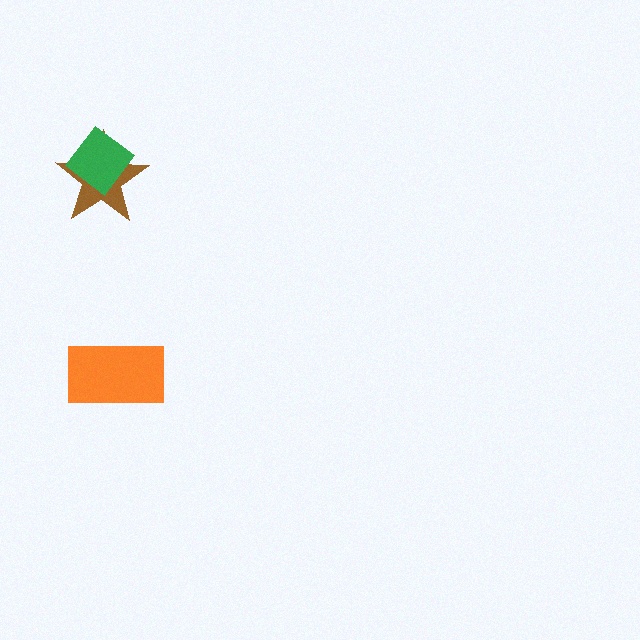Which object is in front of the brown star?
The green diamond is in front of the brown star.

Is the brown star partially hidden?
Yes, it is partially covered by another shape.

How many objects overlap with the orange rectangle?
0 objects overlap with the orange rectangle.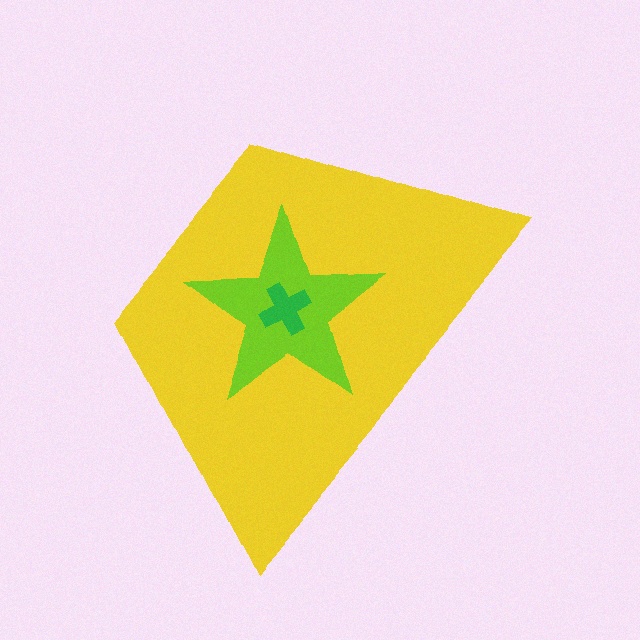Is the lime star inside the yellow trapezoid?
Yes.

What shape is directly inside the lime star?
The green cross.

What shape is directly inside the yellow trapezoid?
The lime star.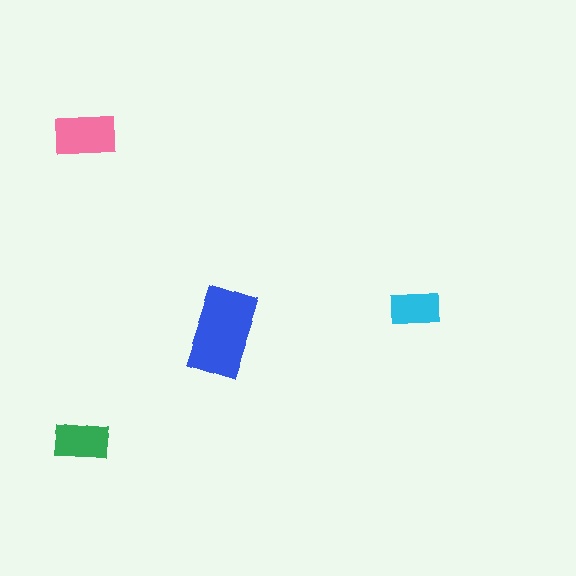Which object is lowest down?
The green rectangle is bottommost.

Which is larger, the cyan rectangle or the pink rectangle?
The pink one.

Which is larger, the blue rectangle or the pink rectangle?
The blue one.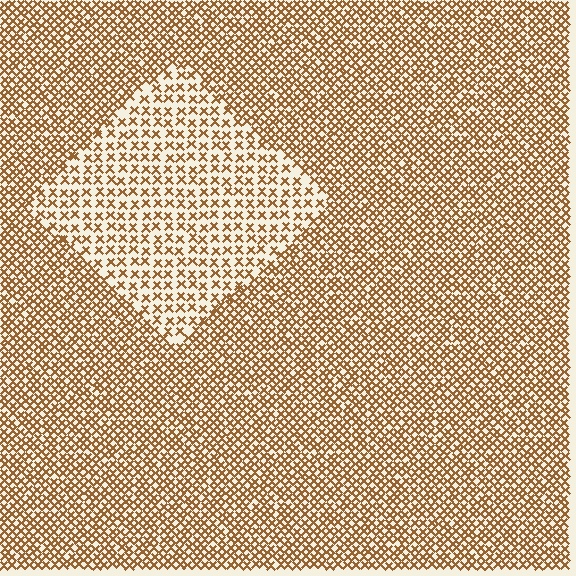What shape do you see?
I see a diamond.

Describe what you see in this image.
The image contains small brown elements arranged at two different densities. A diamond-shaped region is visible where the elements are less densely packed than the surrounding area.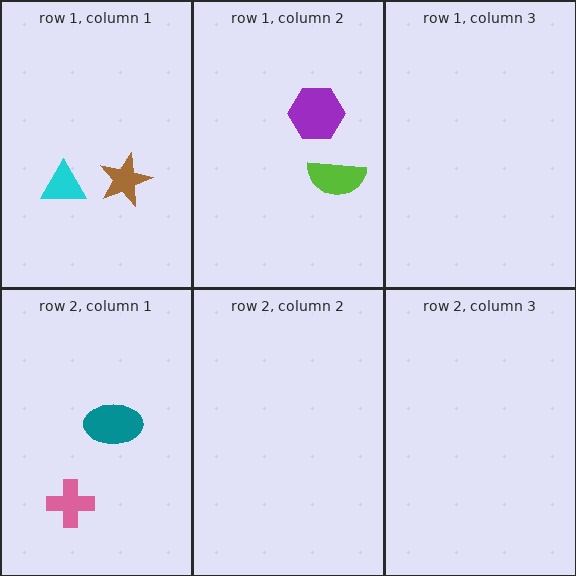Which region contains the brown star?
The row 1, column 1 region.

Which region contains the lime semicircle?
The row 1, column 2 region.